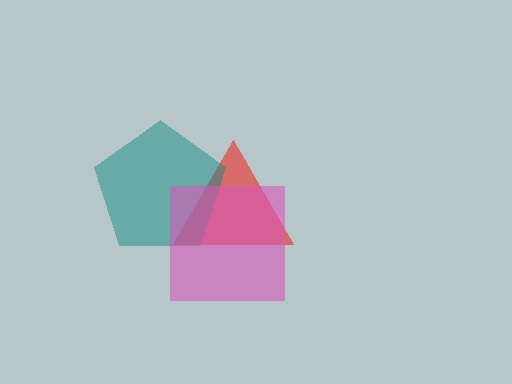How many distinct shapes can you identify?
There are 3 distinct shapes: a red triangle, a teal pentagon, a pink square.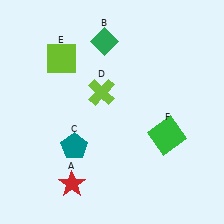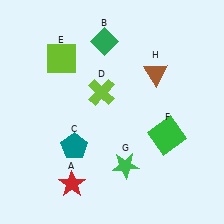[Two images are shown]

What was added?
A green star (G), a brown triangle (H) were added in Image 2.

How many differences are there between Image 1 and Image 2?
There are 2 differences between the two images.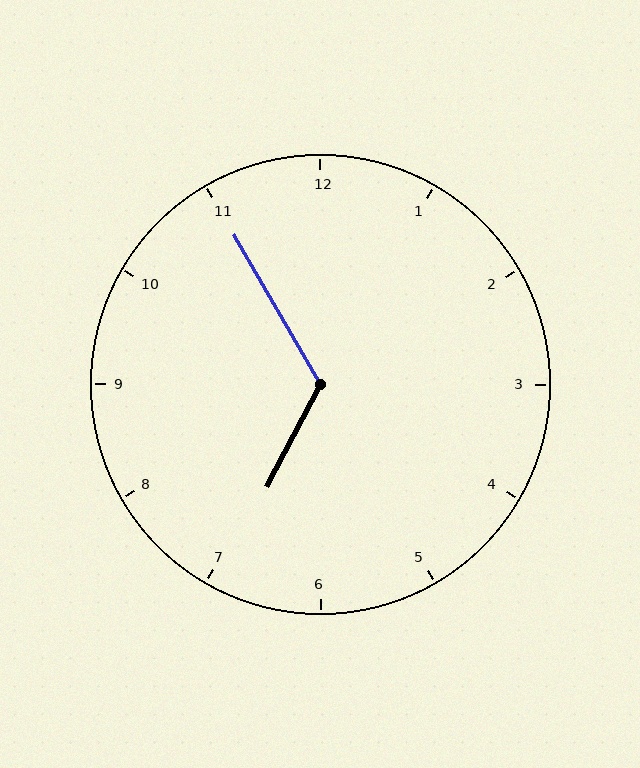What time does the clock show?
6:55.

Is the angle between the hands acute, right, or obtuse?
It is obtuse.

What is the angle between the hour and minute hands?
Approximately 122 degrees.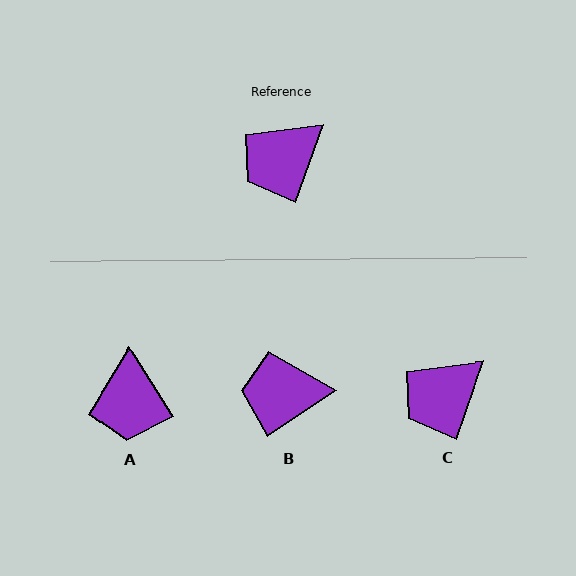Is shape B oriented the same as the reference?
No, it is off by about 37 degrees.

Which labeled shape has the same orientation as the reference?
C.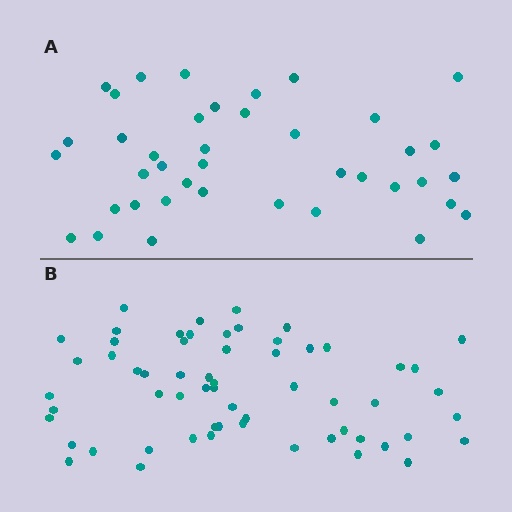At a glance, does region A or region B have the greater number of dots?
Region B (the bottom region) has more dots.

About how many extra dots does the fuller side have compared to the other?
Region B has approximately 20 more dots than region A.